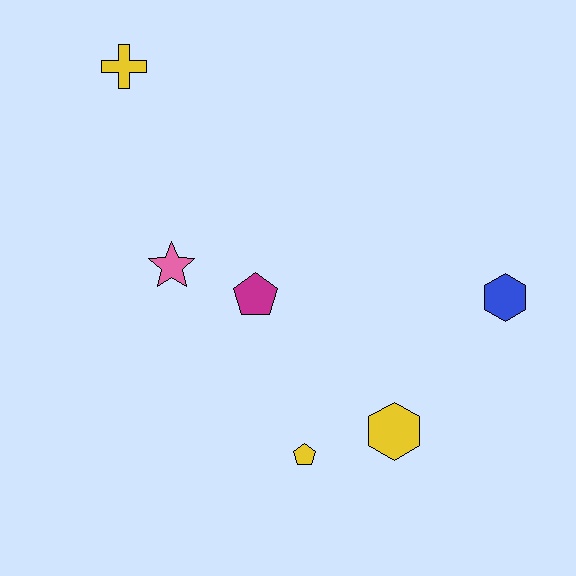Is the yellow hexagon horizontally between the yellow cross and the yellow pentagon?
No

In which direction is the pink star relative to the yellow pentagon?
The pink star is above the yellow pentagon.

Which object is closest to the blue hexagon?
The yellow hexagon is closest to the blue hexagon.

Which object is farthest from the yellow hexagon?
The yellow cross is farthest from the yellow hexagon.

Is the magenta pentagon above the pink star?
No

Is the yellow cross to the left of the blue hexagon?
Yes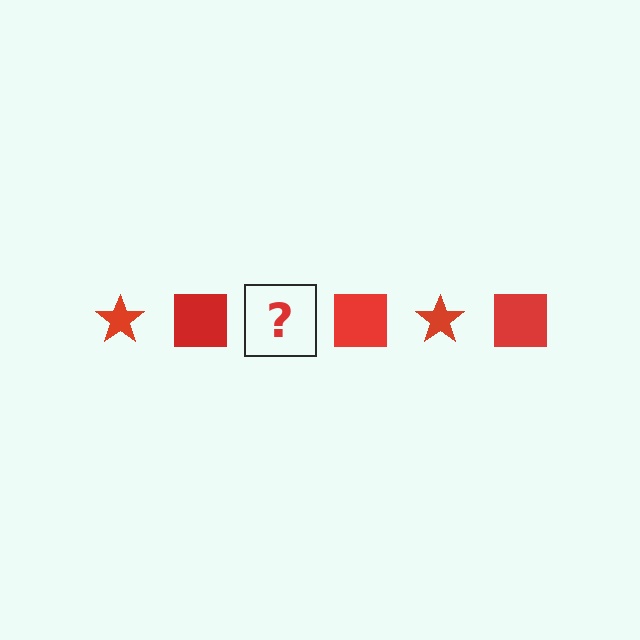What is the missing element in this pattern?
The missing element is a red star.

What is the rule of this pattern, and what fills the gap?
The rule is that the pattern cycles through star, square shapes in red. The gap should be filled with a red star.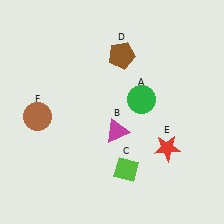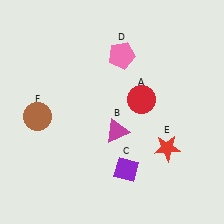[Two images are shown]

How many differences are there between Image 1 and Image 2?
There are 3 differences between the two images.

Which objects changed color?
A changed from green to red. C changed from lime to purple. D changed from brown to pink.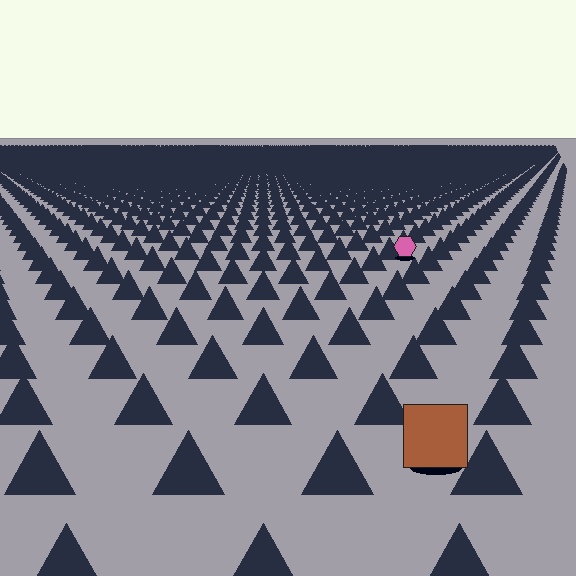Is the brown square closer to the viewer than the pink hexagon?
Yes. The brown square is closer — you can tell from the texture gradient: the ground texture is coarser near it.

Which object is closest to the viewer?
The brown square is closest. The texture marks near it are larger and more spread out.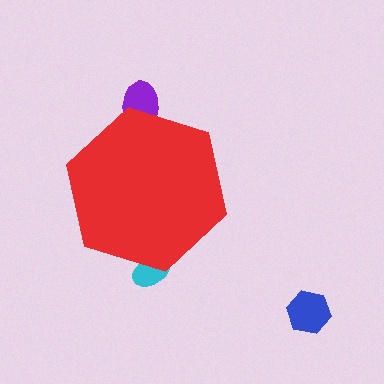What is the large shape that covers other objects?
A red hexagon.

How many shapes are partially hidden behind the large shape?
2 shapes are partially hidden.